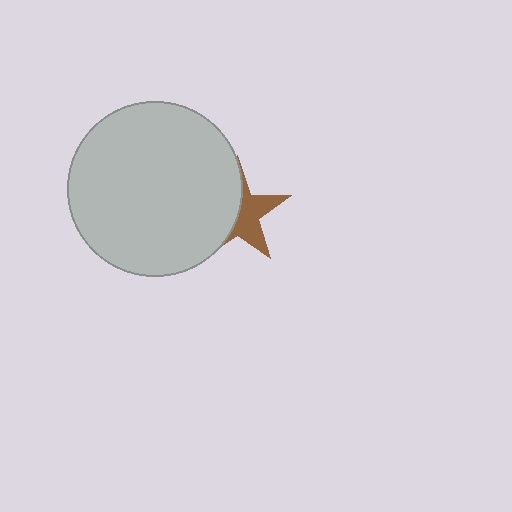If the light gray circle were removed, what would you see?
You would see the complete brown star.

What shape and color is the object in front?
The object in front is a light gray circle.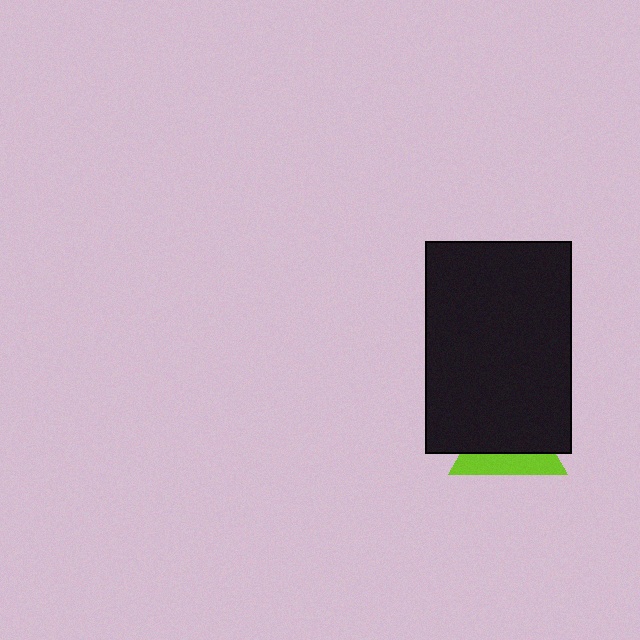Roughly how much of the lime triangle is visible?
A small part of it is visible (roughly 38%).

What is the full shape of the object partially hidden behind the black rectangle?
The partially hidden object is a lime triangle.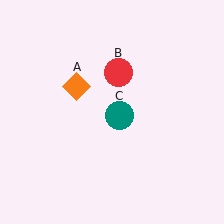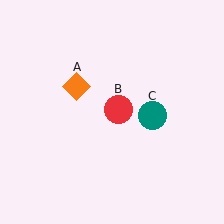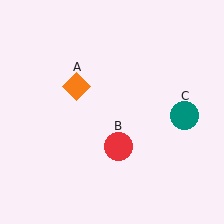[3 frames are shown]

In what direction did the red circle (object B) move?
The red circle (object B) moved down.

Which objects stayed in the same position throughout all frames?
Orange diamond (object A) remained stationary.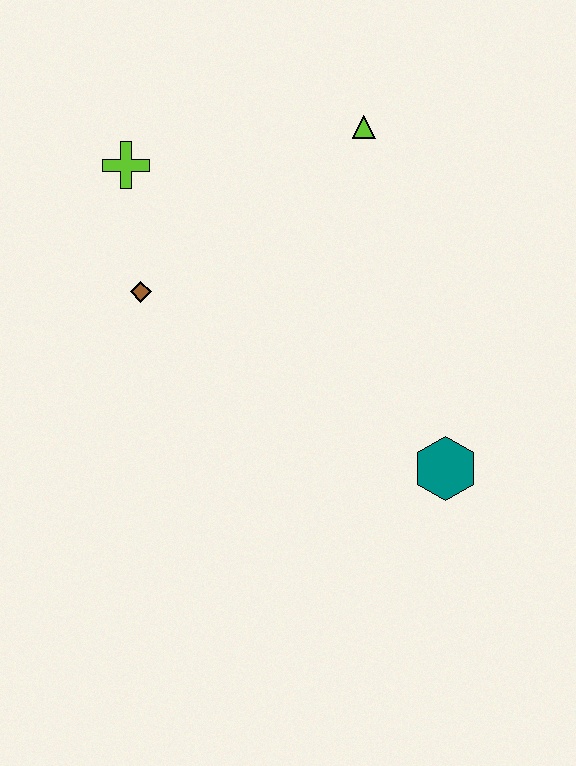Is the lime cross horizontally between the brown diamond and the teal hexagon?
No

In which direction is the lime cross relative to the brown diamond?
The lime cross is above the brown diamond.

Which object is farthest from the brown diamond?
The teal hexagon is farthest from the brown diamond.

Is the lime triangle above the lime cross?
Yes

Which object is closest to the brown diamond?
The lime cross is closest to the brown diamond.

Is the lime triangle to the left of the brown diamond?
No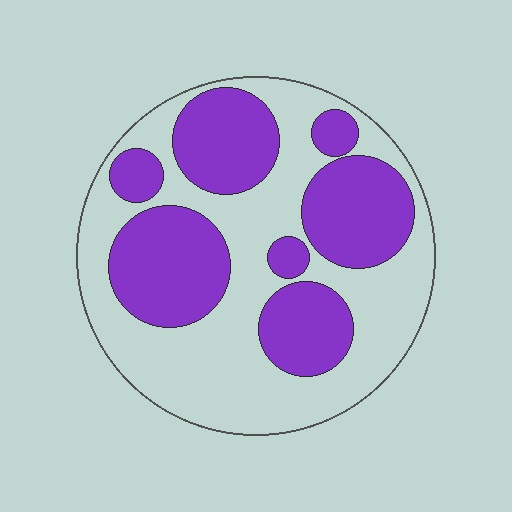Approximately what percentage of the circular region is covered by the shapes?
Approximately 45%.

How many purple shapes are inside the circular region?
7.